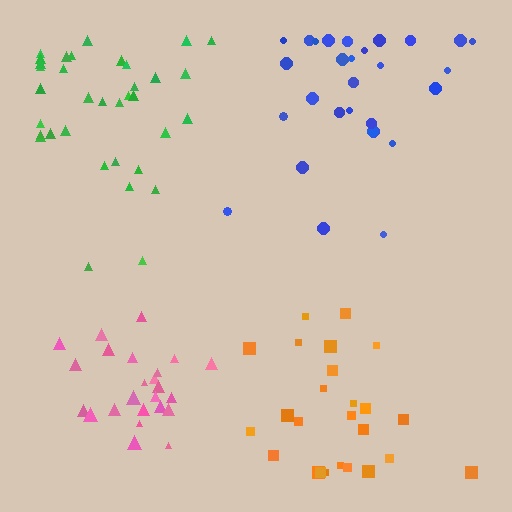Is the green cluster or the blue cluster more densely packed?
Green.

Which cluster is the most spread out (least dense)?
Orange.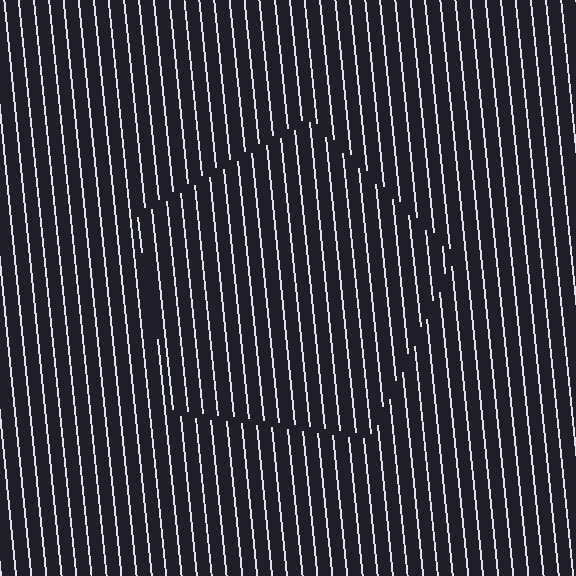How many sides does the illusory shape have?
5 sides — the line-ends trace a pentagon.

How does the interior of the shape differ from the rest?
The interior of the shape contains the same grating, shifted by half a period — the contour is defined by the phase discontinuity where line-ends from the inner and outer gratings abut.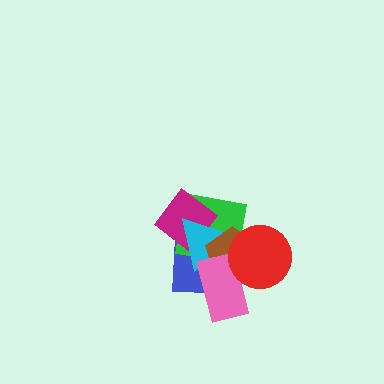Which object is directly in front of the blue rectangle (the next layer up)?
The green square is directly in front of the blue rectangle.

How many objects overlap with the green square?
4 objects overlap with the green square.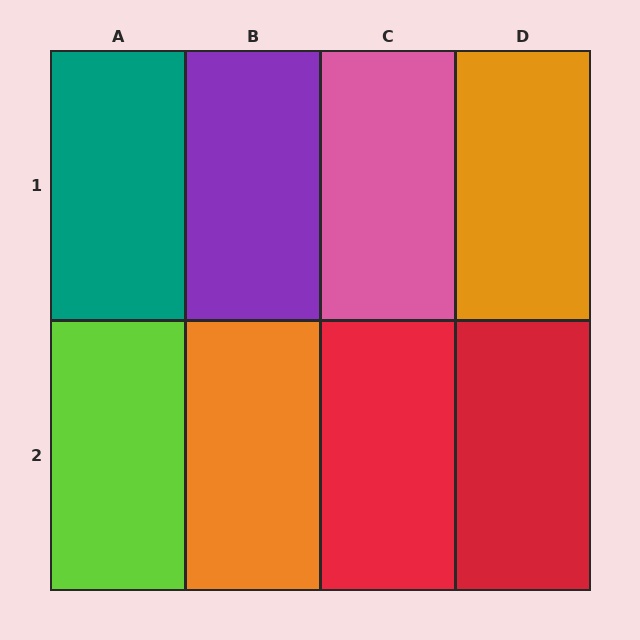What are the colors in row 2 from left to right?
Lime, orange, red, red.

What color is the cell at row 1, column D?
Orange.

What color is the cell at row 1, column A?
Teal.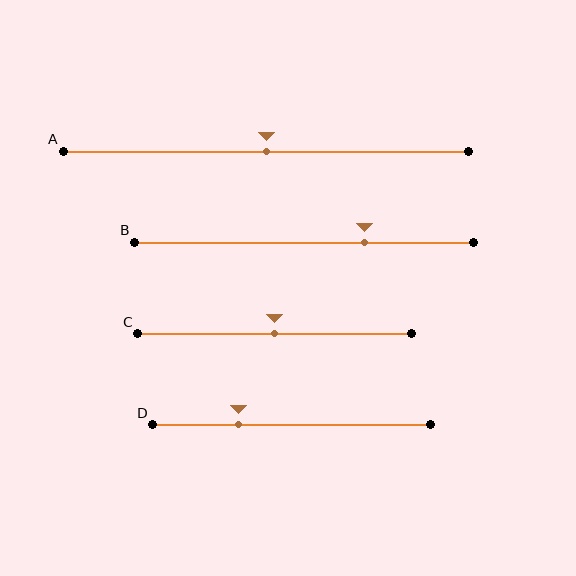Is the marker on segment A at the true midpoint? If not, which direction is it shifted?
Yes, the marker on segment A is at the true midpoint.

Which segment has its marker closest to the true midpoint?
Segment A has its marker closest to the true midpoint.